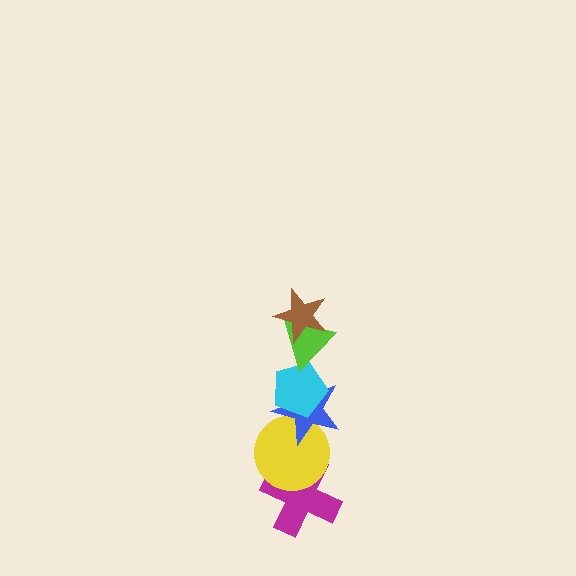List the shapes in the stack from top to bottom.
From top to bottom: the brown star, the lime triangle, the cyan pentagon, the blue star, the yellow circle, the magenta cross.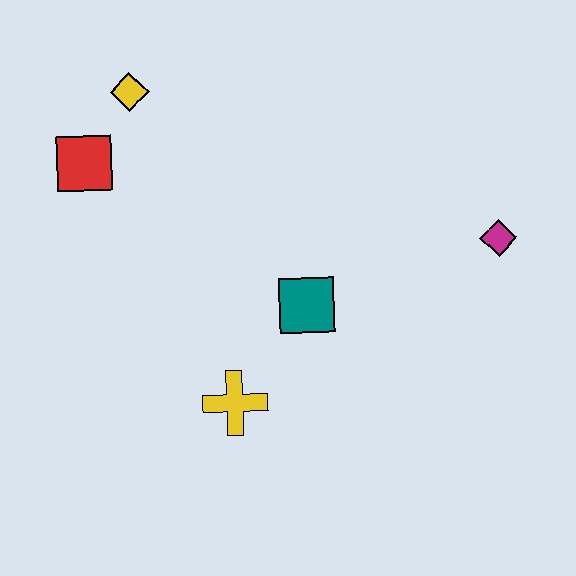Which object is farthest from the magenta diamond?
The red square is farthest from the magenta diamond.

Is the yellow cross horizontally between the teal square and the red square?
Yes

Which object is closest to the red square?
The yellow diamond is closest to the red square.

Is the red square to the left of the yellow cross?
Yes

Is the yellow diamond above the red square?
Yes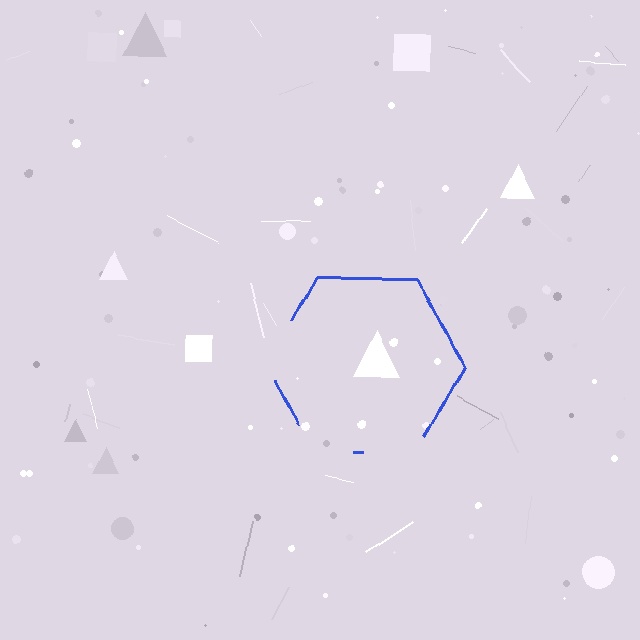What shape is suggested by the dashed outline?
The dashed outline suggests a hexagon.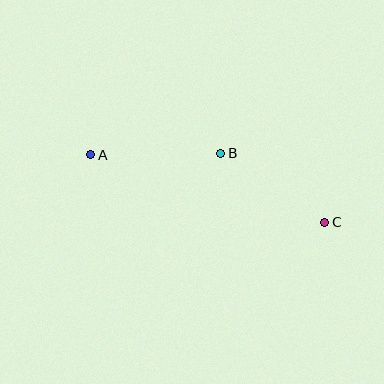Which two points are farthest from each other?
Points A and C are farthest from each other.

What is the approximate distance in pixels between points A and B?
The distance between A and B is approximately 130 pixels.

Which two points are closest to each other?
Points B and C are closest to each other.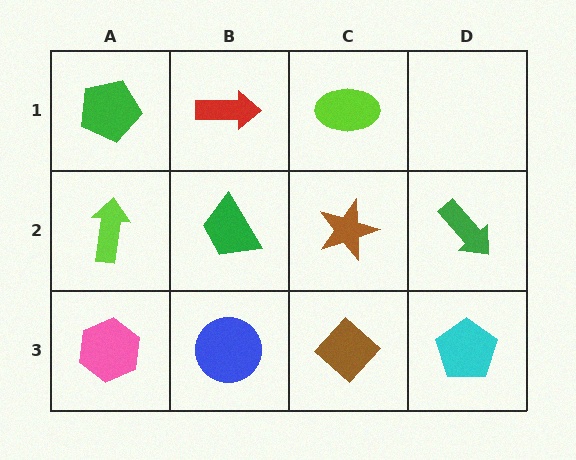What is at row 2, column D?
A green arrow.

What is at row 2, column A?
A lime arrow.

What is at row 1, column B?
A red arrow.